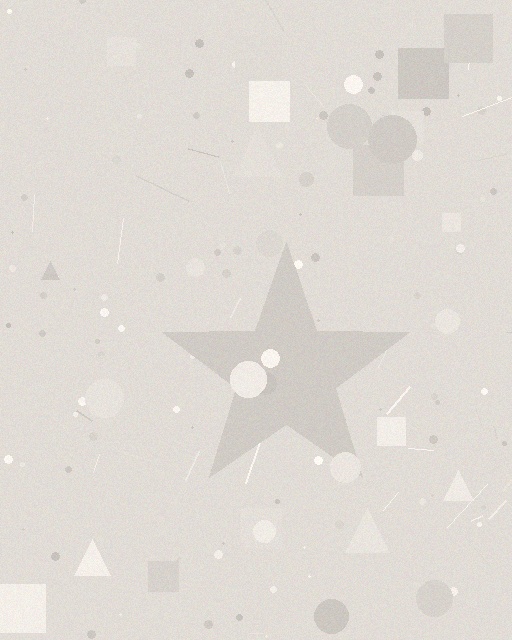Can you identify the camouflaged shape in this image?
The camouflaged shape is a star.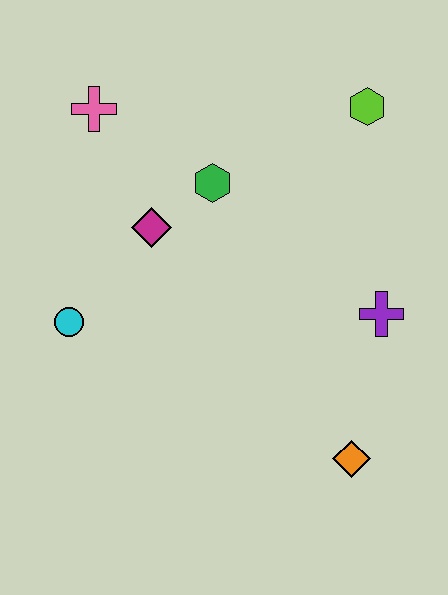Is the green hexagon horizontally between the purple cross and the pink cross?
Yes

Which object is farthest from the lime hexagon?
The cyan circle is farthest from the lime hexagon.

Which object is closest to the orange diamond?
The purple cross is closest to the orange diamond.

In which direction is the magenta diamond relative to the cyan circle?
The magenta diamond is above the cyan circle.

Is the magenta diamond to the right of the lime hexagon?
No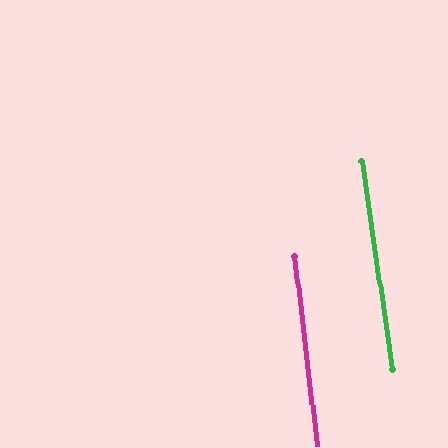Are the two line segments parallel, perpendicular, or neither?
Parallel — their directions differ by only 1.3°.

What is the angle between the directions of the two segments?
Approximately 1 degree.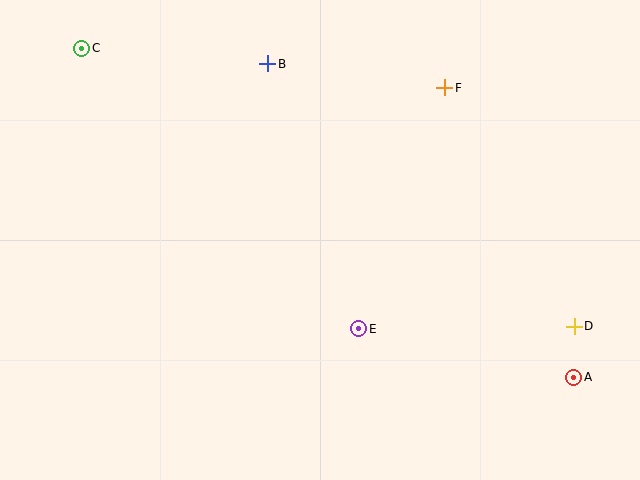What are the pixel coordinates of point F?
Point F is at (445, 88).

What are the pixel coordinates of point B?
Point B is at (268, 64).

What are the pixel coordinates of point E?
Point E is at (359, 329).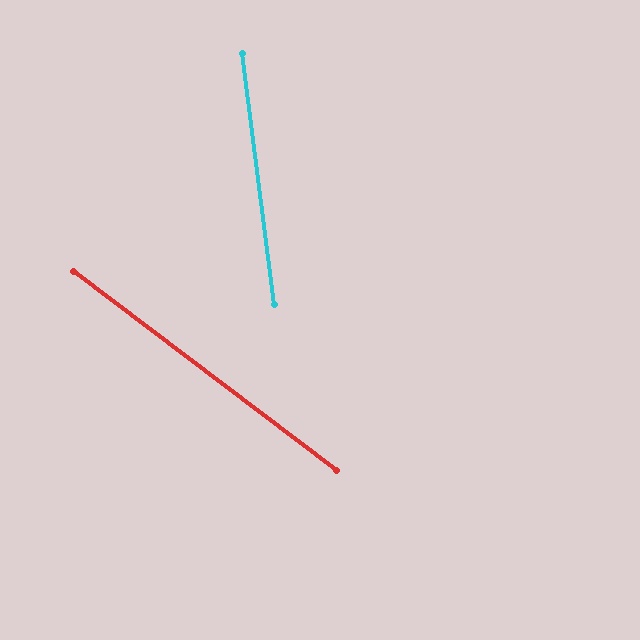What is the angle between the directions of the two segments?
Approximately 46 degrees.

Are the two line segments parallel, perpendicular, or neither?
Neither parallel nor perpendicular — they differ by about 46°.